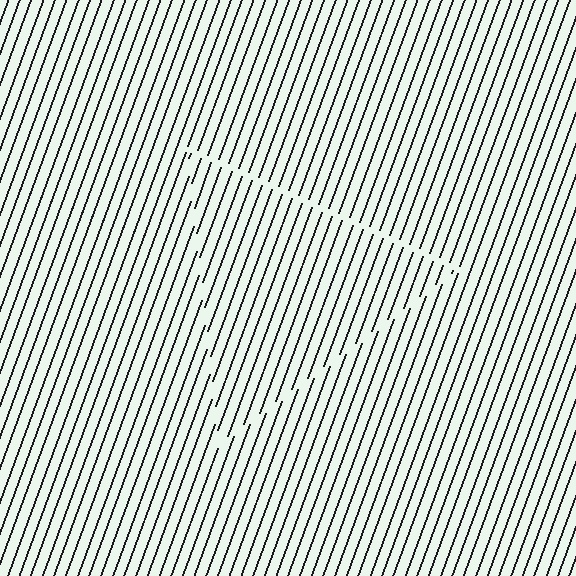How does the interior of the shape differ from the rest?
The interior of the shape contains the same grating, shifted by half a period — the contour is defined by the phase discontinuity where line-ends from the inner and outer gratings abut.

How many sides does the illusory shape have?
3 sides — the line-ends trace a triangle.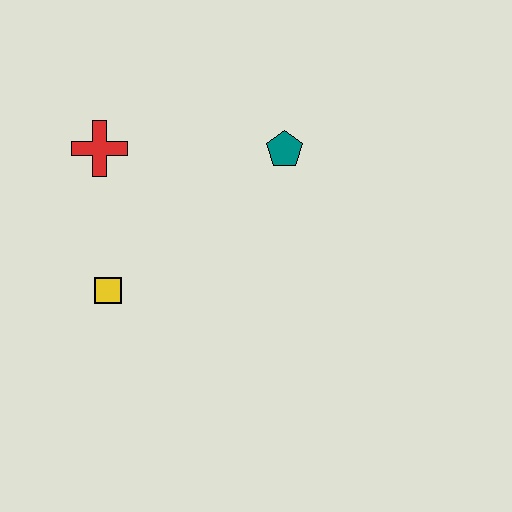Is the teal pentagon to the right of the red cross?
Yes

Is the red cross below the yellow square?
No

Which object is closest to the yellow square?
The red cross is closest to the yellow square.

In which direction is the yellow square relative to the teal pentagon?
The yellow square is to the left of the teal pentagon.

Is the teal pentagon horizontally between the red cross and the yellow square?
No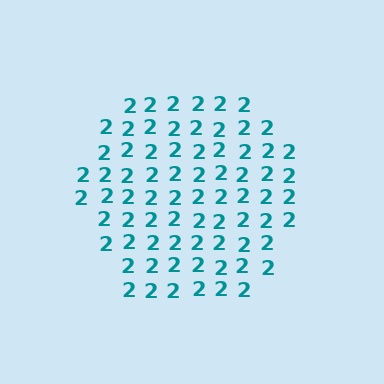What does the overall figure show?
The overall figure shows a hexagon.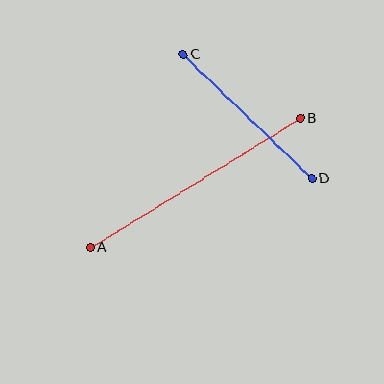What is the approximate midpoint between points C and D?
The midpoint is at approximately (248, 117) pixels.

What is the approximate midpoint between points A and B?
The midpoint is at approximately (195, 183) pixels.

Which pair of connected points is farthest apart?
Points A and B are farthest apart.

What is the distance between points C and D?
The distance is approximately 179 pixels.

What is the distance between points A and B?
The distance is approximately 246 pixels.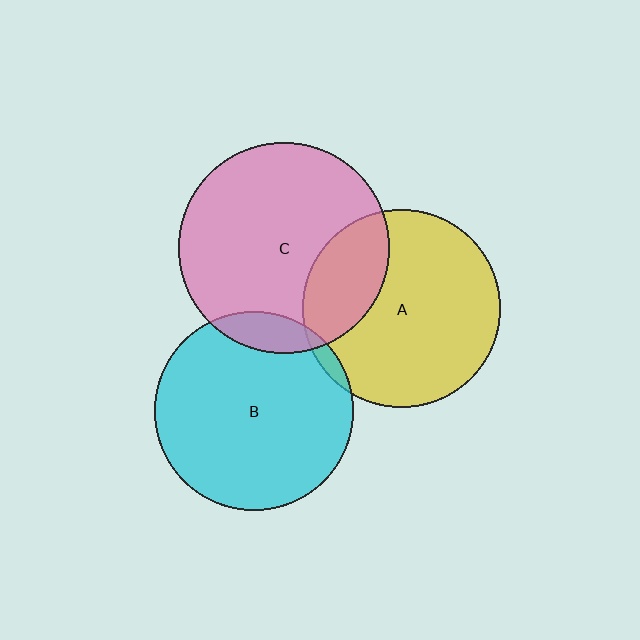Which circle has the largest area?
Circle C (pink).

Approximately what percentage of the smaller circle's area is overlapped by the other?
Approximately 5%.